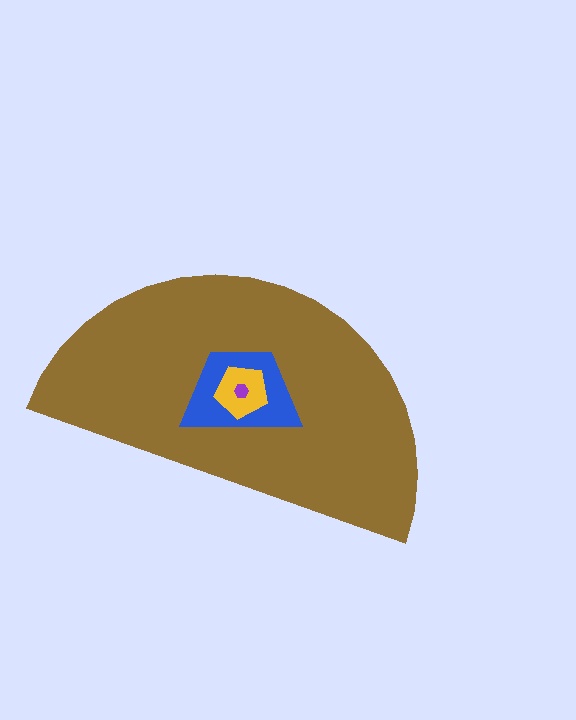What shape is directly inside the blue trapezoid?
The yellow pentagon.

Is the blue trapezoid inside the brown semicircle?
Yes.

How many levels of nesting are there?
4.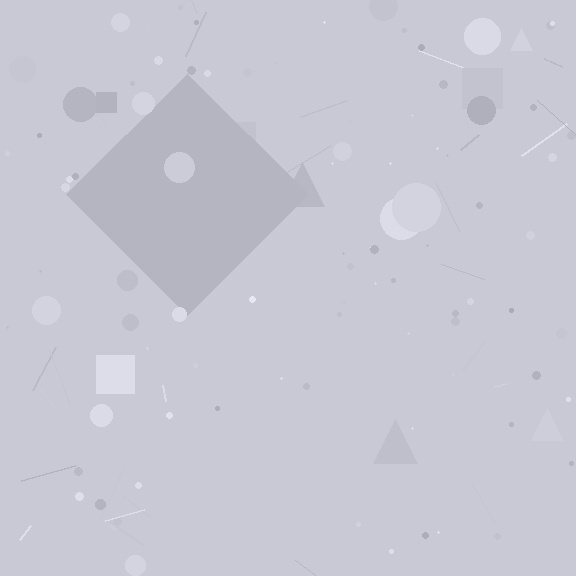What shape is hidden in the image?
A diamond is hidden in the image.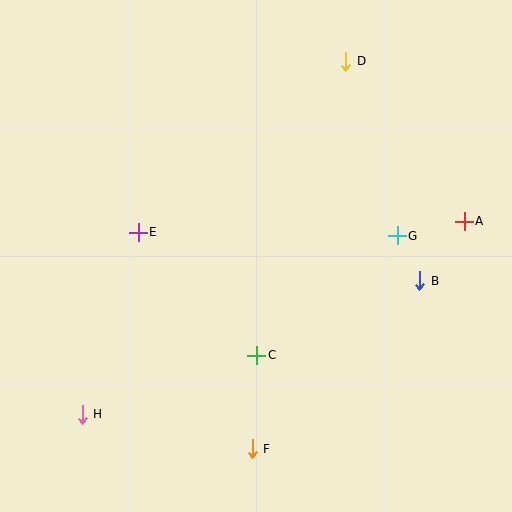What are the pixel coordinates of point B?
Point B is at (420, 281).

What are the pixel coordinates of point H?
Point H is at (82, 414).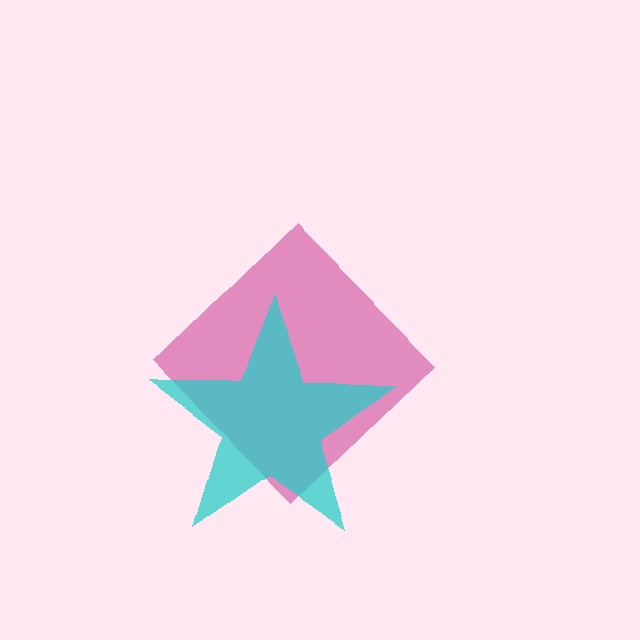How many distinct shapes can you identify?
There are 2 distinct shapes: a magenta diamond, a cyan star.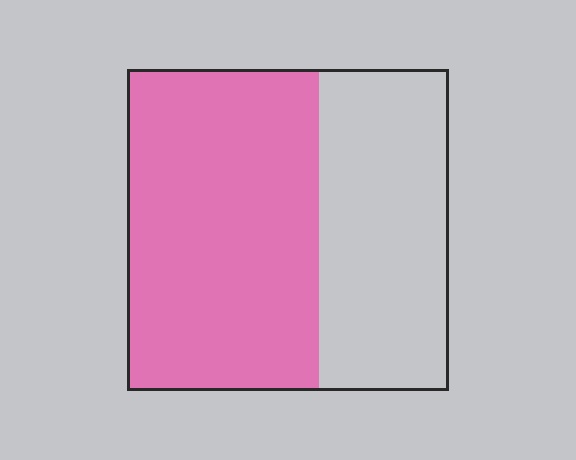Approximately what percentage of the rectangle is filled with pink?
Approximately 60%.